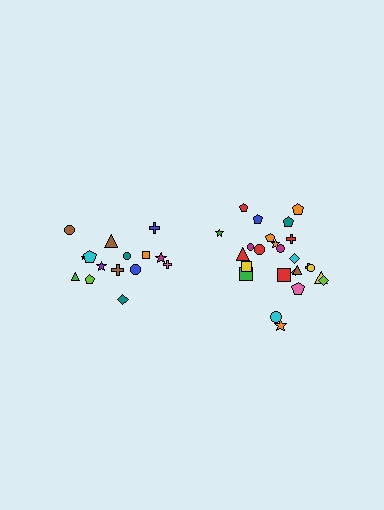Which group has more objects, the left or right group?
The right group.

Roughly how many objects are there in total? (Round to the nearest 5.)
Roughly 40 objects in total.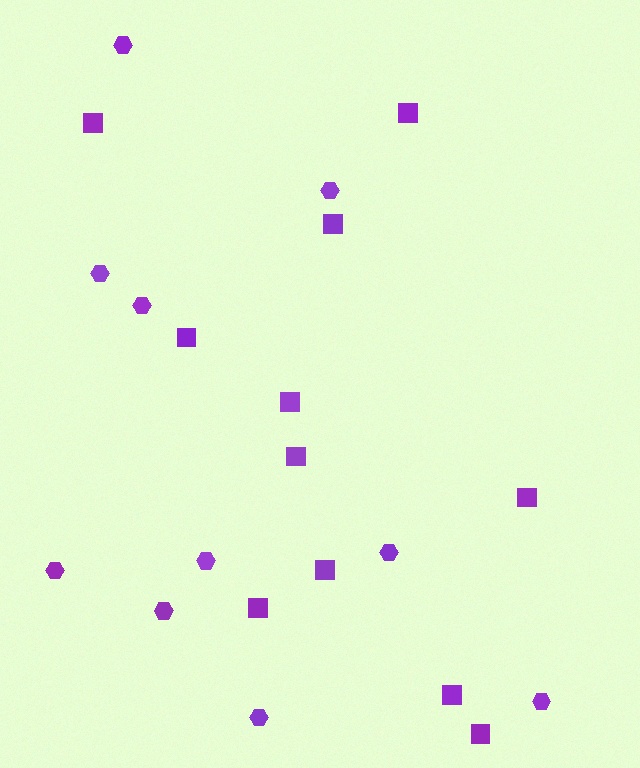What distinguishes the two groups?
There are 2 groups: one group of hexagons (10) and one group of squares (11).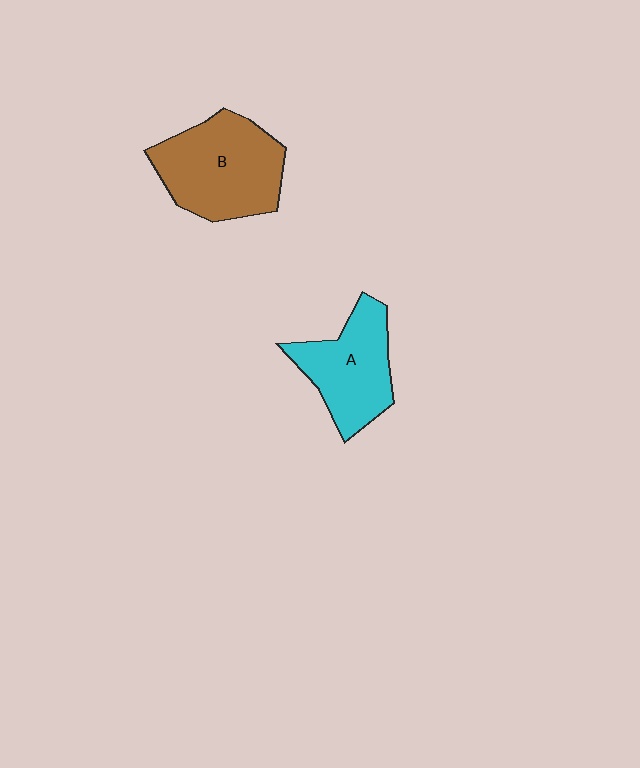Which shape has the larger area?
Shape B (brown).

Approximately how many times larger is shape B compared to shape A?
Approximately 1.3 times.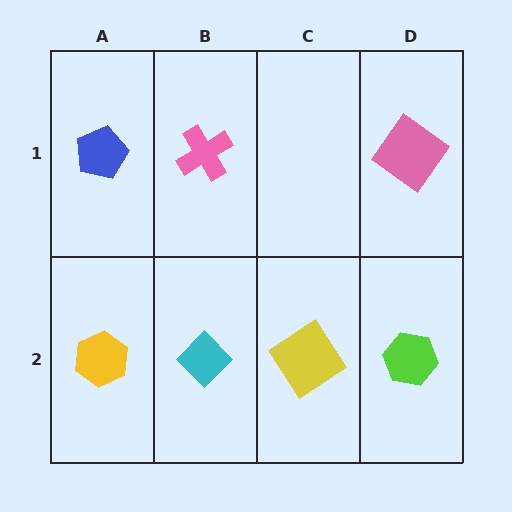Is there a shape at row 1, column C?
No, that cell is empty.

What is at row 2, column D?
A lime hexagon.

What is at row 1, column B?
A pink cross.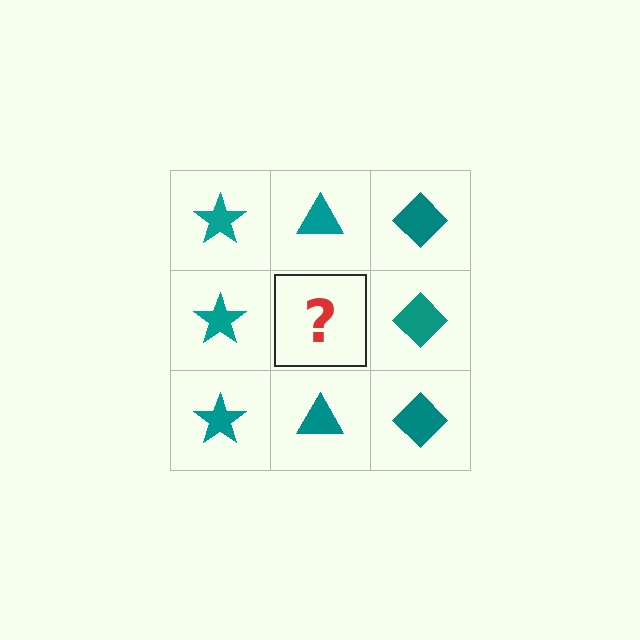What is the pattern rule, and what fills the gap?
The rule is that each column has a consistent shape. The gap should be filled with a teal triangle.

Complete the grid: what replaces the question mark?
The question mark should be replaced with a teal triangle.